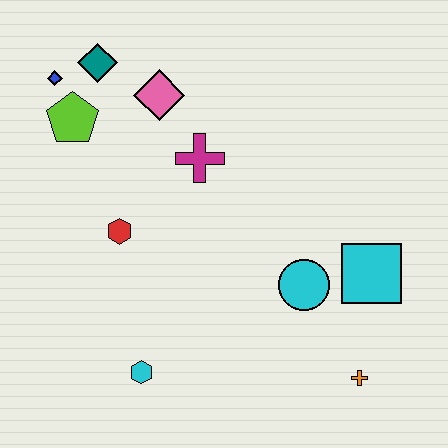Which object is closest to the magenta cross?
The pink diamond is closest to the magenta cross.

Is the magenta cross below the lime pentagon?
Yes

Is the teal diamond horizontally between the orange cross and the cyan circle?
No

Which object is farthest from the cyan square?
The blue diamond is farthest from the cyan square.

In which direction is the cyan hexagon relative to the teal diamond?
The cyan hexagon is below the teal diamond.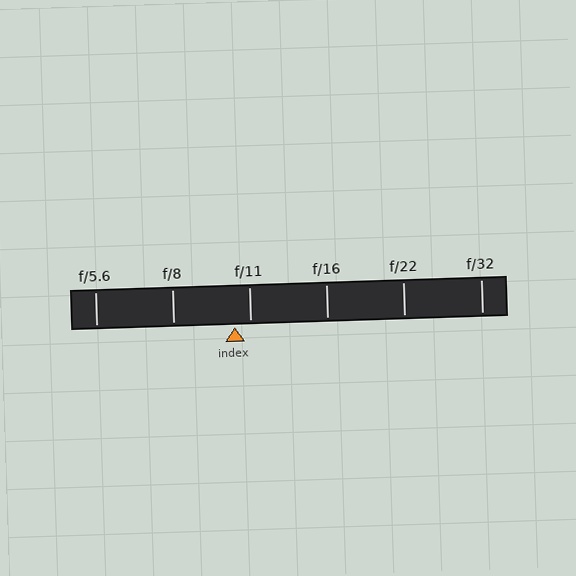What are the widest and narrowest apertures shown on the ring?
The widest aperture shown is f/5.6 and the narrowest is f/32.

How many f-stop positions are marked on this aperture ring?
There are 6 f-stop positions marked.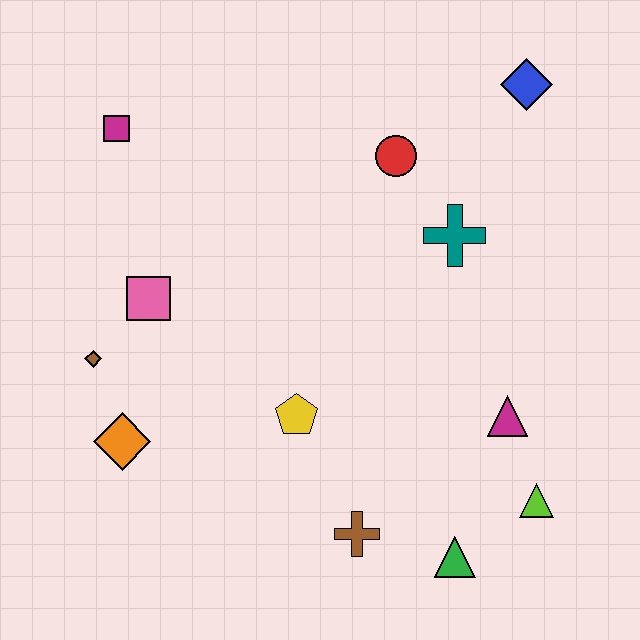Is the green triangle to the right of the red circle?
Yes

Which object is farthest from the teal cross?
The orange diamond is farthest from the teal cross.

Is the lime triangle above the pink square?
No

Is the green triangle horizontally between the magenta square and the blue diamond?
Yes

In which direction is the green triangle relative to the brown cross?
The green triangle is to the right of the brown cross.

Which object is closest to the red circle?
The teal cross is closest to the red circle.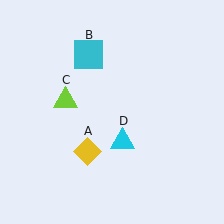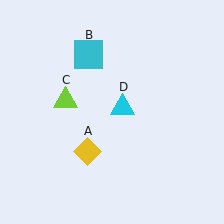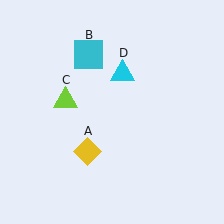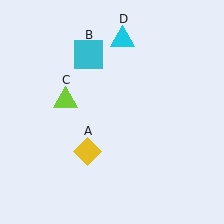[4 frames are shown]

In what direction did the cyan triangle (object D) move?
The cyan triangle (object D) moved up.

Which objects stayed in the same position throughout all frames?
Yellow diamond (object A) and cyan square (object B) and lime triangle (object C) remained stationary.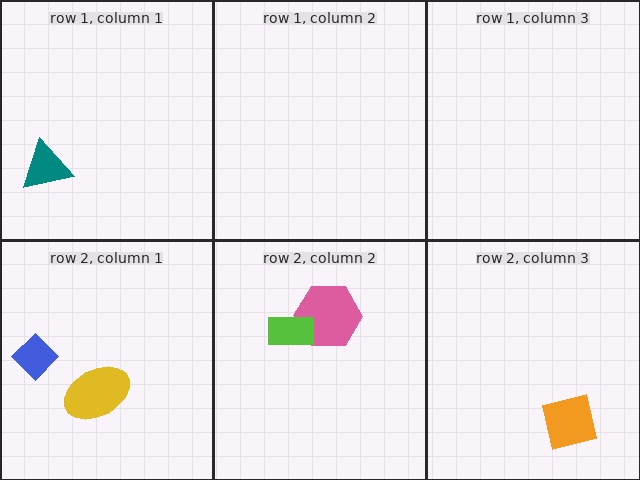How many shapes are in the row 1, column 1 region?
1.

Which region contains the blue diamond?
The row 2, column 1 region.